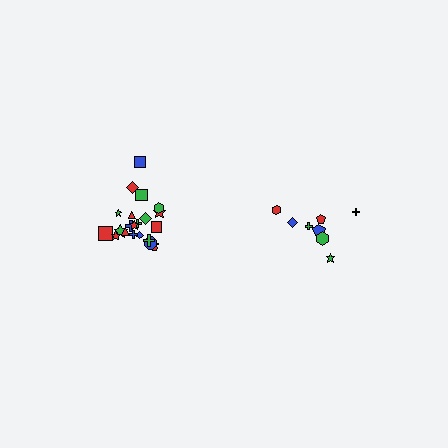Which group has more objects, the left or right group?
The left group.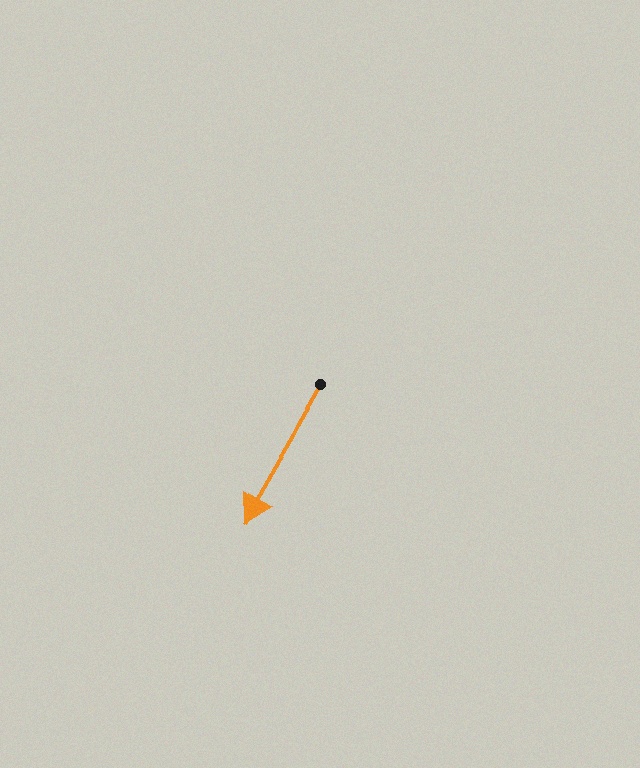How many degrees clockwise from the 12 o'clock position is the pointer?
Approximately 210 degrees.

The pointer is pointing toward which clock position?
Roughly 7 o'clock.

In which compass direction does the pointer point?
Southwest.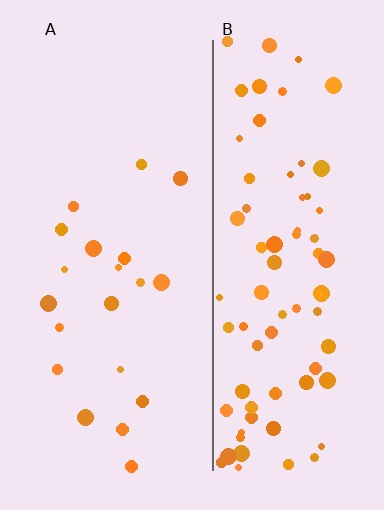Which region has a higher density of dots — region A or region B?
B (the right).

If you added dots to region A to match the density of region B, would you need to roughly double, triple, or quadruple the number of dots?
Approximately quadruple.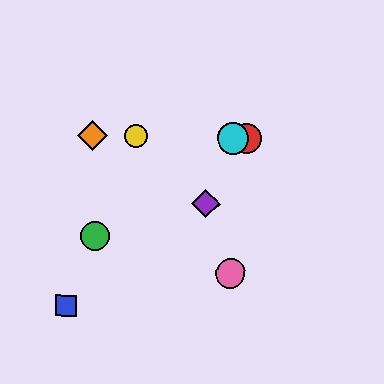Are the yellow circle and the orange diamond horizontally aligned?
Yes, both are at y≈136.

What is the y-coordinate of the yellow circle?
The yellow circle is at y≈136.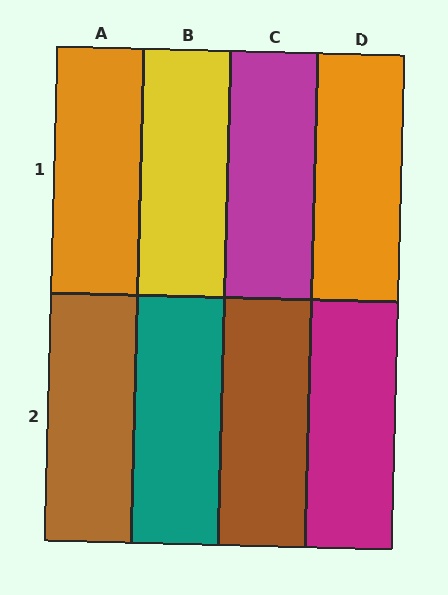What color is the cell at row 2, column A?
Brown.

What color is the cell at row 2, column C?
Brown.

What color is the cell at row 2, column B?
Teal.